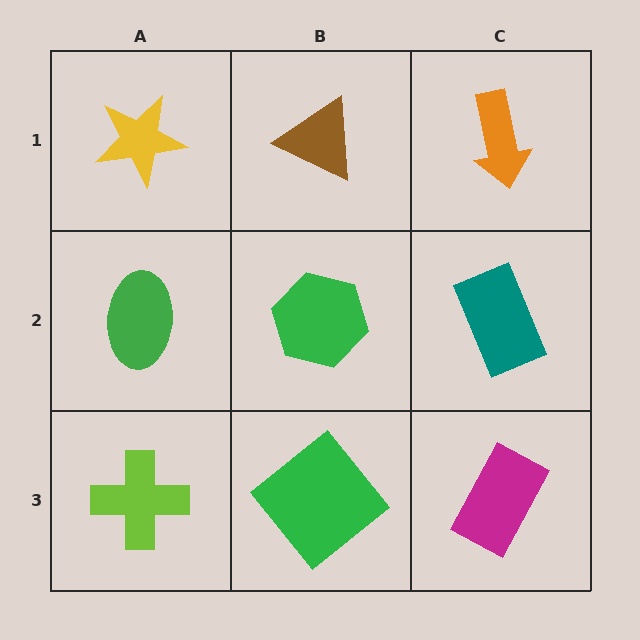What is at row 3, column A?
A lime cross.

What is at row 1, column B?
A brown triangle.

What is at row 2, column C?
A teal rectangle.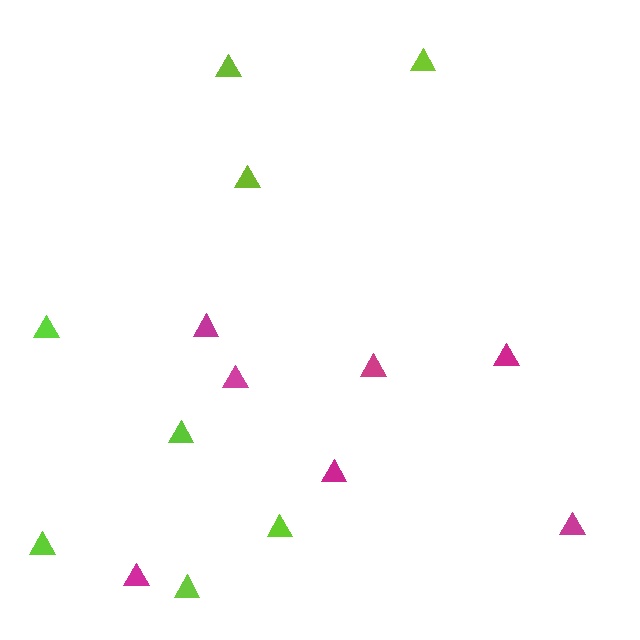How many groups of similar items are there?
There are 2 groups: one group of lime triangles (8) and one group of magenta triangles (7).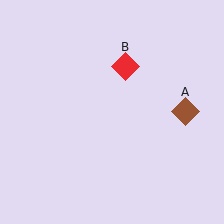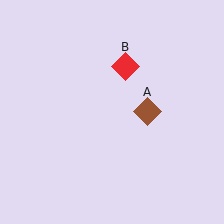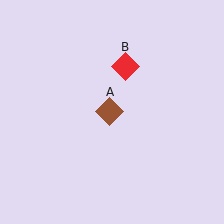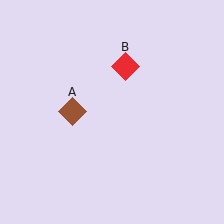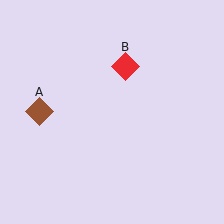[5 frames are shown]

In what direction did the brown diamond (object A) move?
The brown diamond (object A) moved left.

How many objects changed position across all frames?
1 object changed position: brown diamond (object A).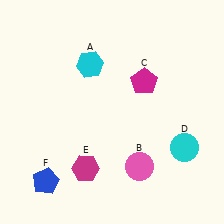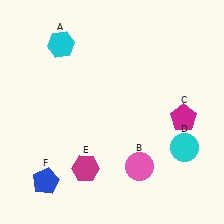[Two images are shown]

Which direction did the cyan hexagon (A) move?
The cyan hexagon (A) moved left.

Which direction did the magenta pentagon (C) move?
The magenta pentagon (C) moved right.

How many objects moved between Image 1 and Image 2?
2 objects moved between the two images.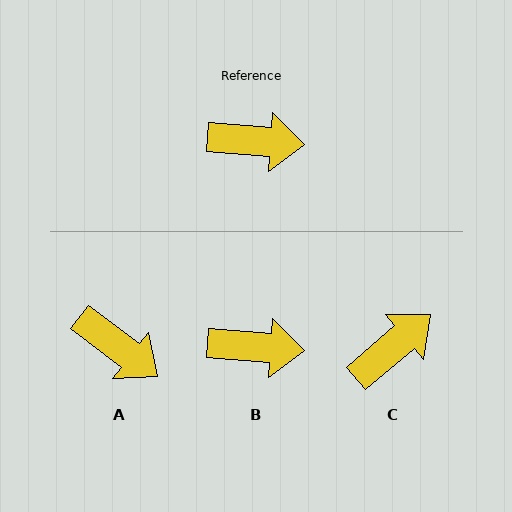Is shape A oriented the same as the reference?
No, it is off by about 33 degrees.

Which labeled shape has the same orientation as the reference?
B.